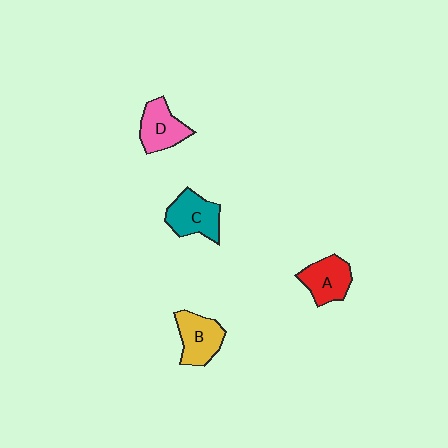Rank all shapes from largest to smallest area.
From largest to smallest: C (teal), B (yellow), D (pink), A (red).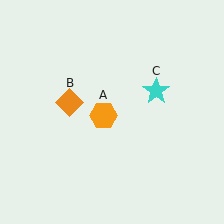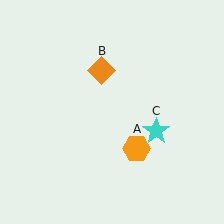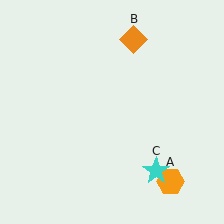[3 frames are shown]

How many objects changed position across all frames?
3 objects changed position: orange hexagon (object A), orange diamond (object B), cyan star (object C).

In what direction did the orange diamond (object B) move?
The orange diamond (object B) moved up and to the right.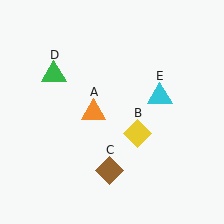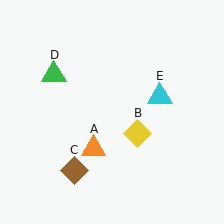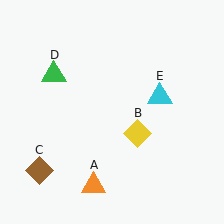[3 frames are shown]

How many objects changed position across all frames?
2 objects changed position: orange triangle (object A), brown diamond (object C).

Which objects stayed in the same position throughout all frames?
Yellow diamond (object B) and green triangle (object D) and cyan triangle (object E) remained stationary.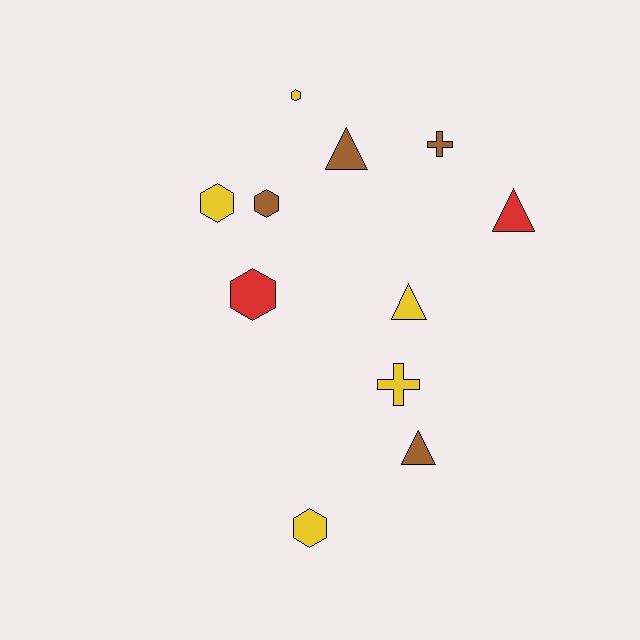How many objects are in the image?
There are 11 objects.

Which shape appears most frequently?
Hexagon, with 5 objects.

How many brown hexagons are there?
There is 1 brown hexagon.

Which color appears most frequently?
Yellow, with 5 objects.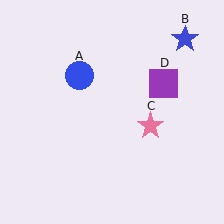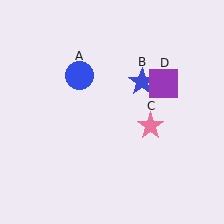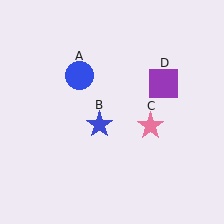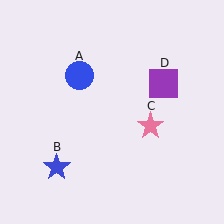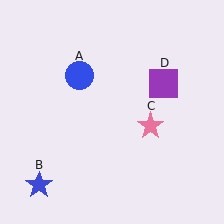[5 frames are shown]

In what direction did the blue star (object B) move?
The blue star (object B) moved down and to the left.